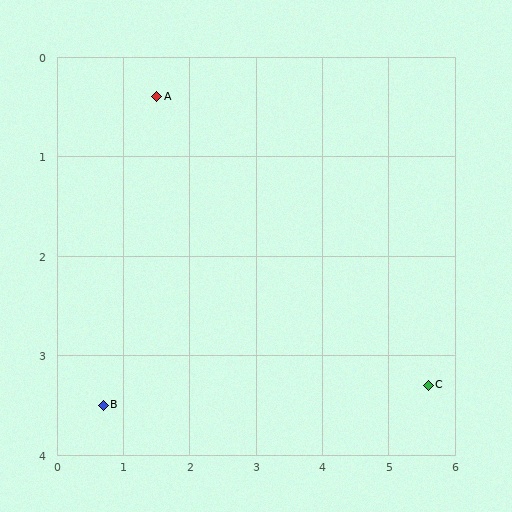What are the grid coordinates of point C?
Point C is at approximately (5.6, 3.3).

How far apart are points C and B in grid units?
Points C and B are about 4.9 grid units apart.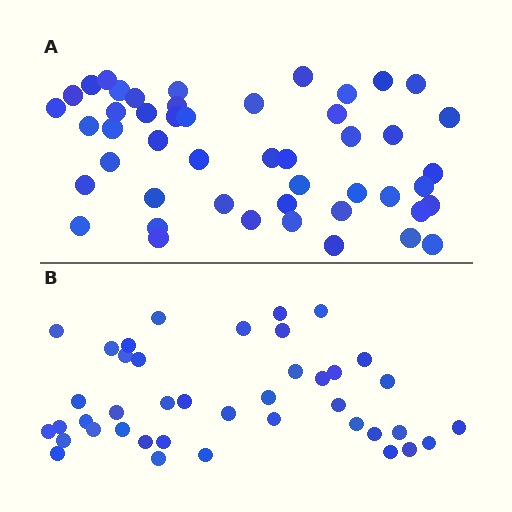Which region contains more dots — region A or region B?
Region A (the top region) has more dots.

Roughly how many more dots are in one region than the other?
Region A has roughly 8 or so more dots than region B.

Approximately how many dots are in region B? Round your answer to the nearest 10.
About 40 dots. (The exact count is 41, which rounds to 40.)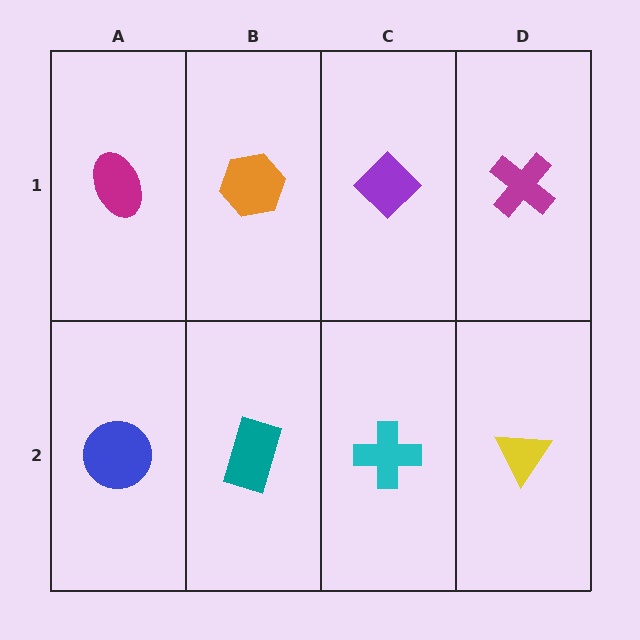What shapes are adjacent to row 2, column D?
A magenta cross (row 1, column D), a cyan cross (row 2, column C).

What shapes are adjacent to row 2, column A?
A magenta ellipse (row 1, column A), a teal rectangle (row 2, column B).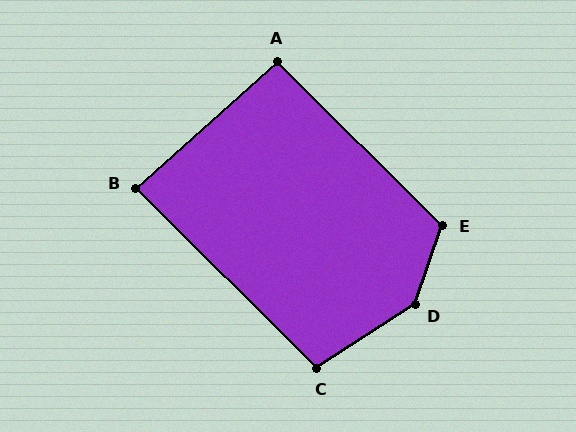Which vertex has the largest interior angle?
D, at approximately 142 degrees.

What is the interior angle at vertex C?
Approximately 102 degrees (obtuse).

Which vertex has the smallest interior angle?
B, at approximately 87 degrees.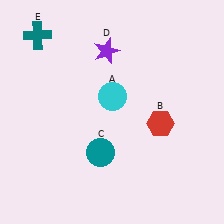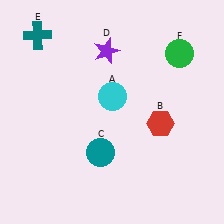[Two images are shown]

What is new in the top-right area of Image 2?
A green circle (F) was added in the top-right area of Image 2.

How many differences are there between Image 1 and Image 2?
There is 1 difference between the two images.